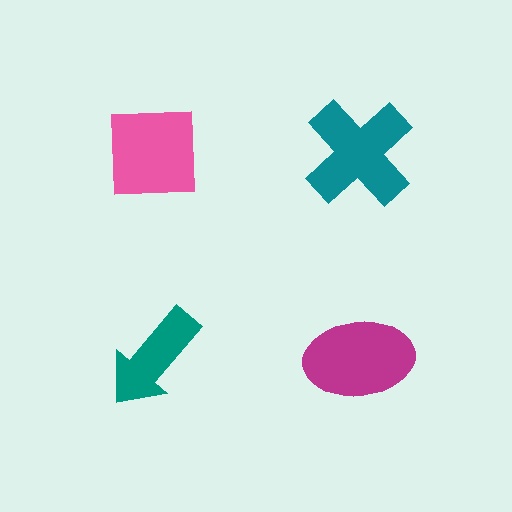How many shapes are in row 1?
2 shapes.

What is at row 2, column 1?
A teal arrow.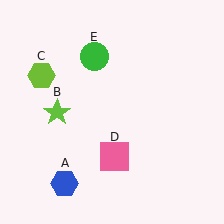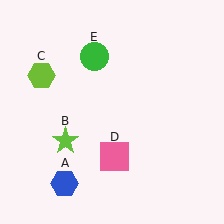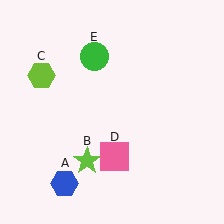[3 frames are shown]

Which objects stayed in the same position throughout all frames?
Blue hexagon (object A) and lime hexagon (object C) and pink square (object D) and green circle (object E) remained stationary.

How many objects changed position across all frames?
1 object changed position: lime star (object B).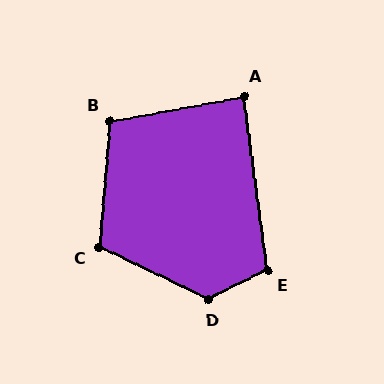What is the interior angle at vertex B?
Approximately 105 degrees (obtuse).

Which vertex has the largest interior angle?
D, at approximately 128 degrees.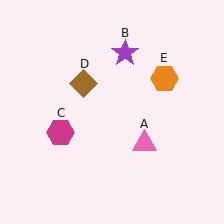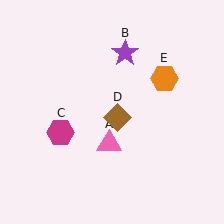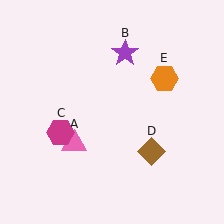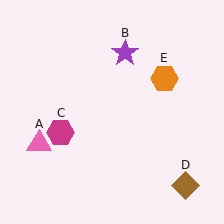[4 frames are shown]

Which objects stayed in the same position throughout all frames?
Purple star (object B) and magenta hexagon (object C) and orange hexagon (object E) remained stationary.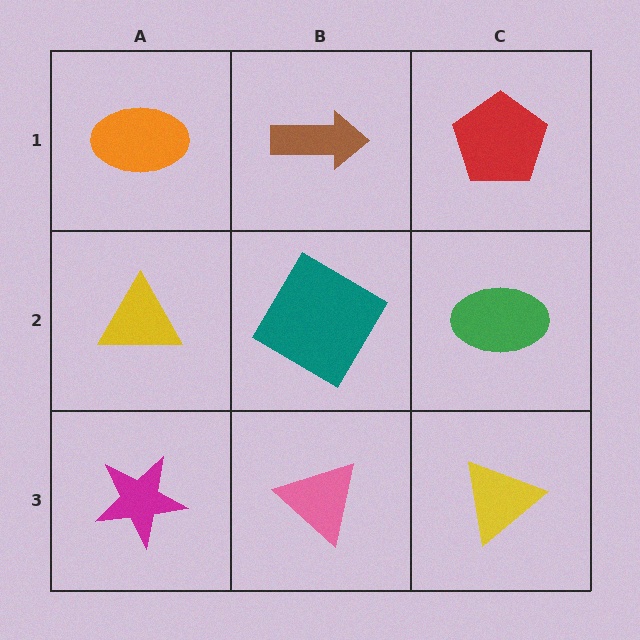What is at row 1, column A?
An orange ellipse.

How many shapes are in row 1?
3 shapes.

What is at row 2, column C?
A green ellipse.